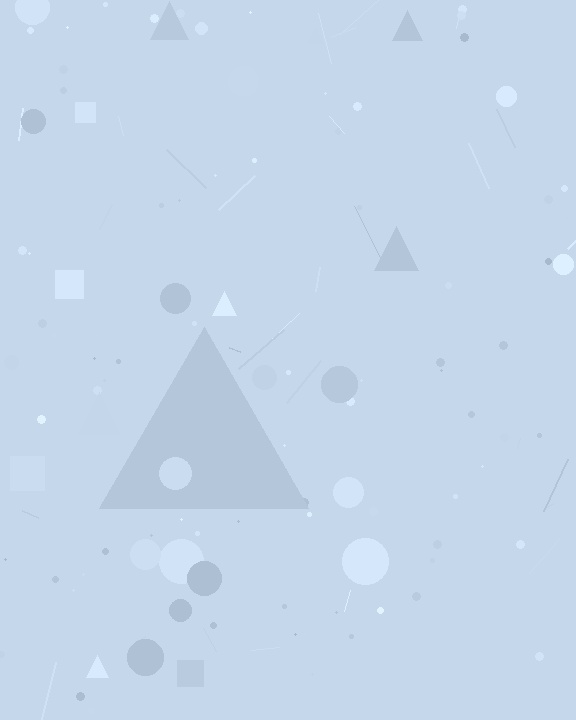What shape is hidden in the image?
A triangle is hidden in the image.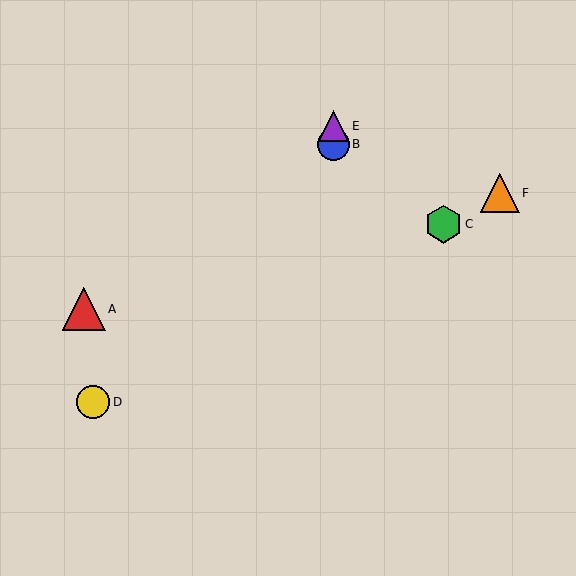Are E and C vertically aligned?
No, E is at x≈333 and C is at x≈443.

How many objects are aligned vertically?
2 objects (B, E) are aligned vertically.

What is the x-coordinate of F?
Object F is at x≈500.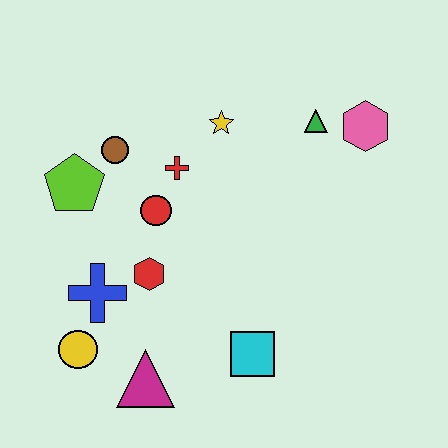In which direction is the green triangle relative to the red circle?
The green triangle is to the right of the red circle.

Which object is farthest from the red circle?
The pink hexagon is farthest from the red circle.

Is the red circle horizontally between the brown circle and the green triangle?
Yes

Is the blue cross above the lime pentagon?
No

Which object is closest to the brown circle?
The lime pentagon is closest to the brown circle.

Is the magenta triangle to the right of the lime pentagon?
Yes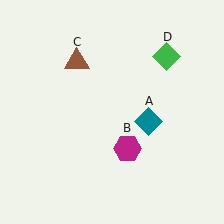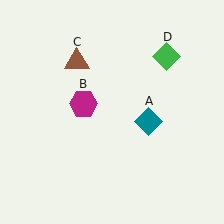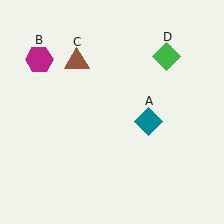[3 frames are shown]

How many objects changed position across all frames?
1 object changed position: magenta hexagon (object B).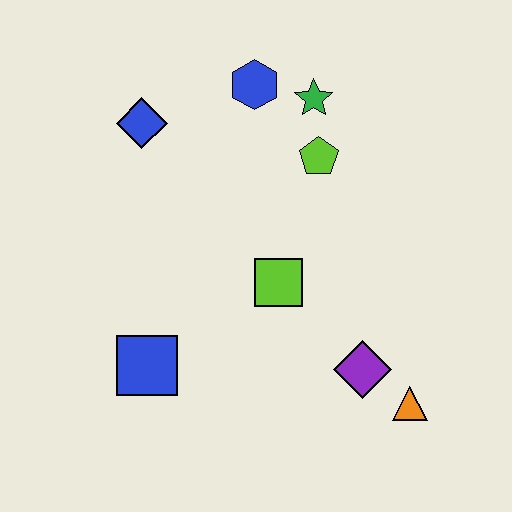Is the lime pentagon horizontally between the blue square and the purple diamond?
Yes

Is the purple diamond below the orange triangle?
No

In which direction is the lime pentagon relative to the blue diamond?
The lime pentagon is to the right of the blue diamond.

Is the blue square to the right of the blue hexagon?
No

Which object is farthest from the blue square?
The green star is farthest from the blue square.